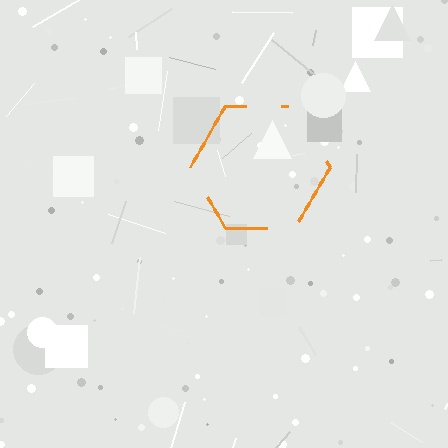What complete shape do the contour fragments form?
The contour fragments form a hexagon.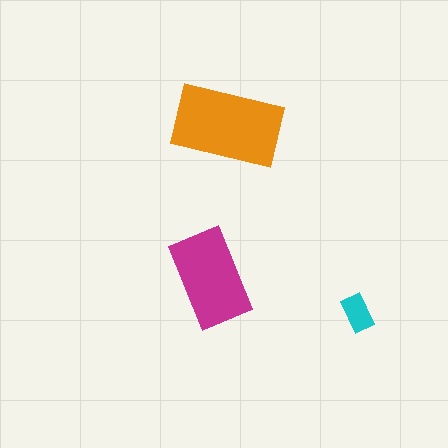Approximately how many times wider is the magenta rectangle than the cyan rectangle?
About 2.5 times wider.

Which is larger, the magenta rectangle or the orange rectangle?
The orange one.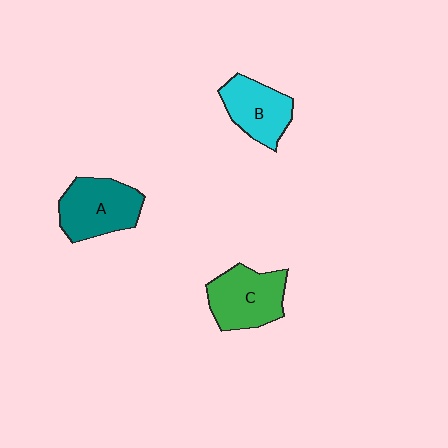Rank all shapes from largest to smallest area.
From largest to smallest: A (teal), C (green), B (cyan).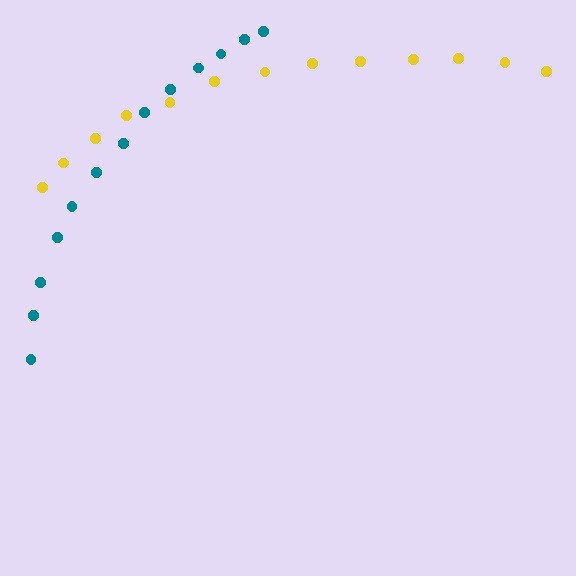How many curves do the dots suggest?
There are 2 distinct paths.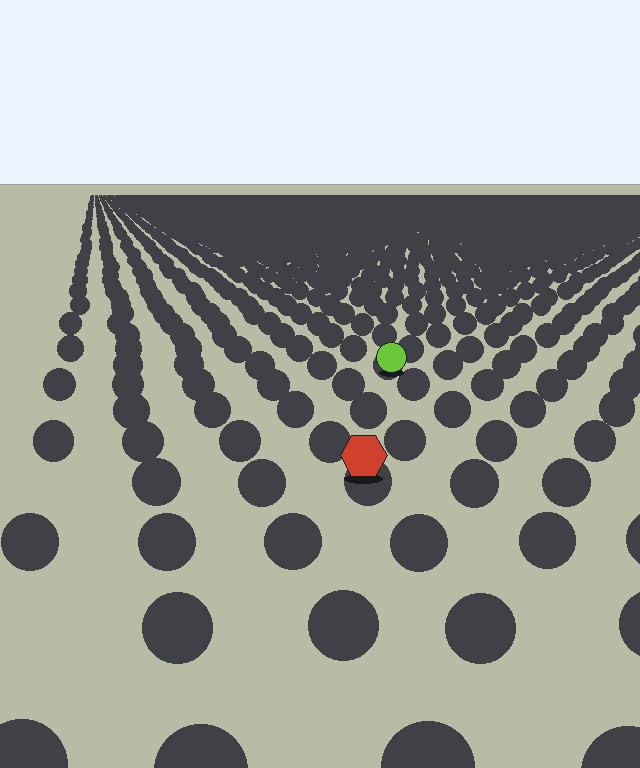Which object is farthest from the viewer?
The lime circle is farthest from the viewer. It appears smaller and the ground texture around it is denser.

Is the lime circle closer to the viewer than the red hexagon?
No. The red hexagon is closer — you can tell from the texture gradient: the ground texture is coarser near it.